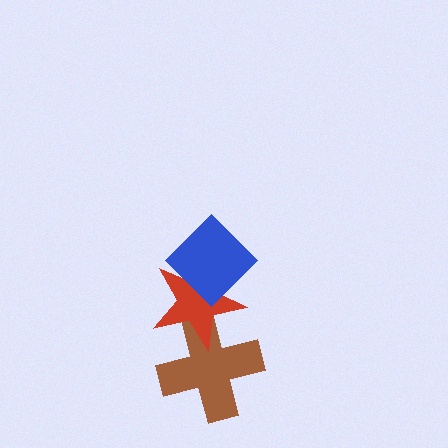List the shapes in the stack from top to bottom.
From top to bottom: the blue diamond, the red star, the brown cross.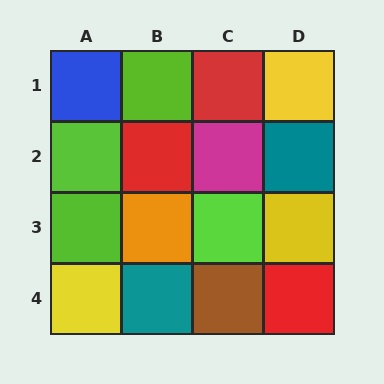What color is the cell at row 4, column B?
Teal.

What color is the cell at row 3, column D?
Yellow.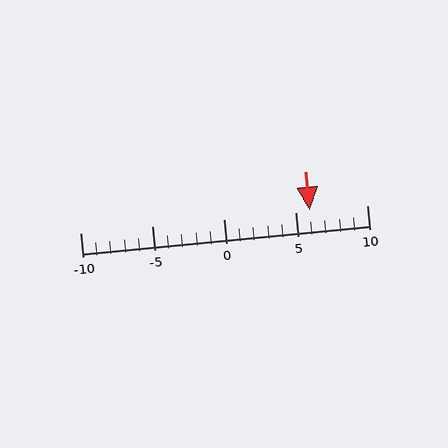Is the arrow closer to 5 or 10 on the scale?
The arrow is closer to 5.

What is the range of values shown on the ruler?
The ruler shows values from -10 to 10.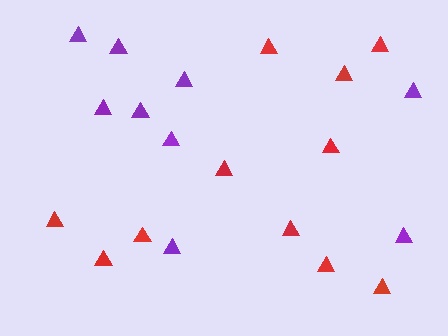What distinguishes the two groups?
There are 2 groups: one group of red triangles (11) and one group of purple triangles (9).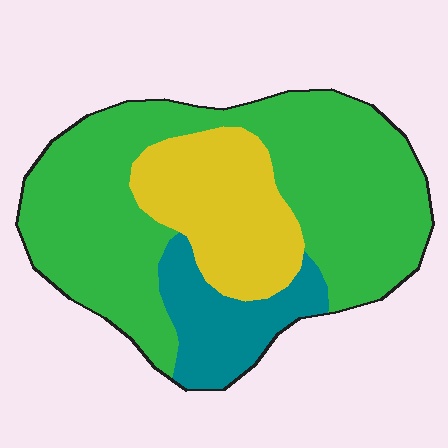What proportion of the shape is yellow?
Yellow takes up less than a quarter of the shape.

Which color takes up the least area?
Teal, at roughly 15%.